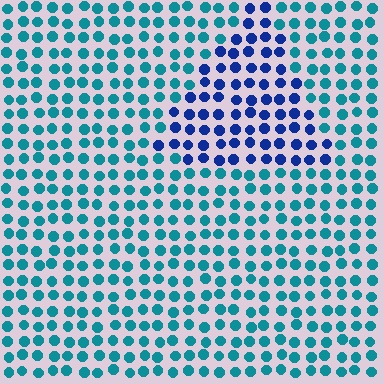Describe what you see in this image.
The image is filled with small teal elements in a uniform arrangement. A triangle-shaped region is visible where the elements are tinted to a slightly different hue, forming a subtle color boundary.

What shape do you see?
I see a triangle.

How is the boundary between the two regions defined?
The boundary is defined purely by a slight shift in hue (about 42 degrees). Spacing, size, and orientation are identical on both sides.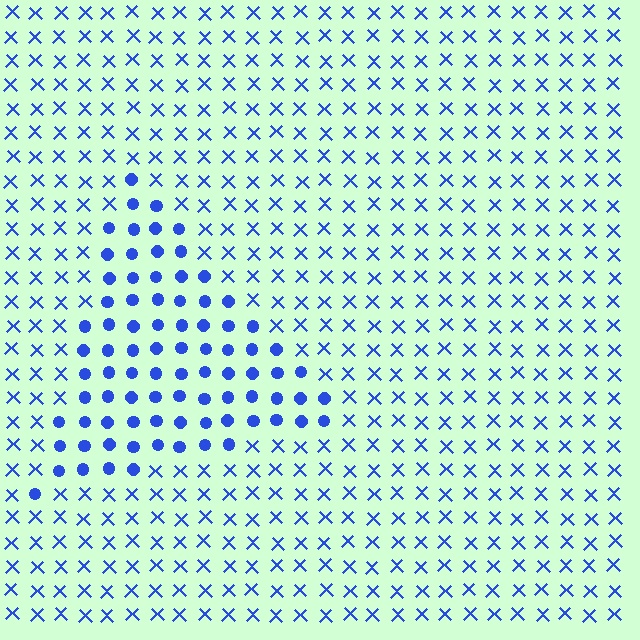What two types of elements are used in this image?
The image uses circles inside the triangle region and X marks outside it.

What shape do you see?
I see a triangle.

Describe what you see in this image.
The image is filled with small blue elements arranged in a uniform grid. A triangle-shaped region contains circles, while the surrounding area contains X marks. The boundary is defined purely by the change in element shape.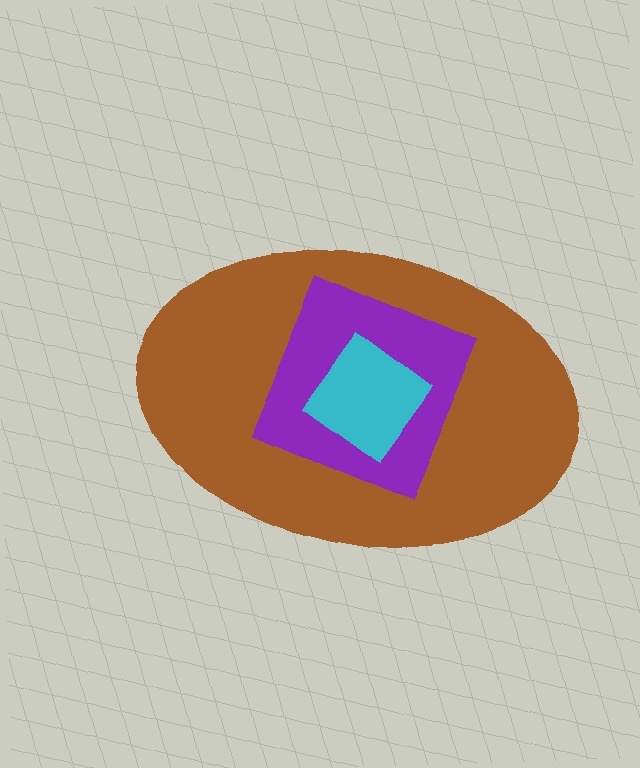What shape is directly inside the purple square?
The cyan diamond.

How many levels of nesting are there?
3.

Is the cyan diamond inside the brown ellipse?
Yes.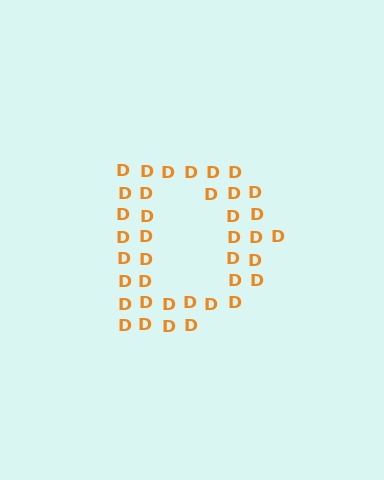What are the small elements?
The small elements are letter D's.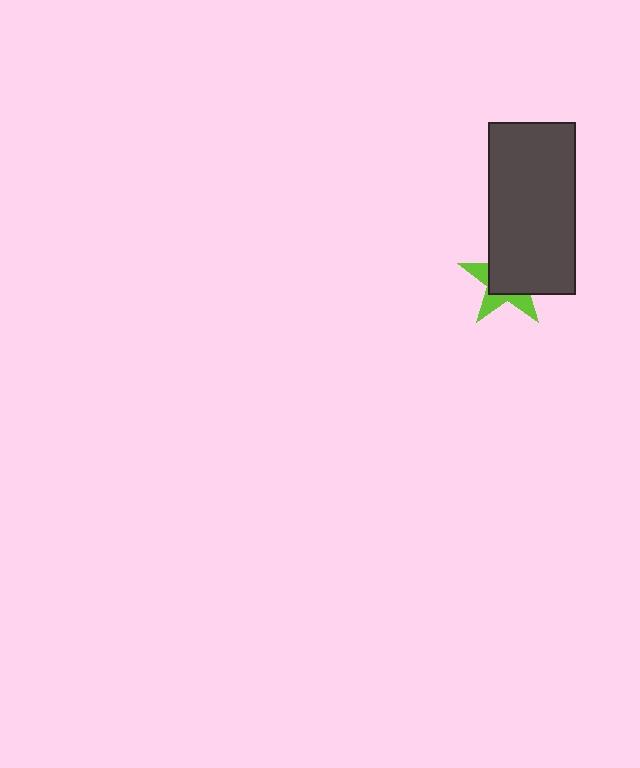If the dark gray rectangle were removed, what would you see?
You would see the complete lime star.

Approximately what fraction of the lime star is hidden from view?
Roughly 64% of the lime star is hidden behind the dark gray rectangle.